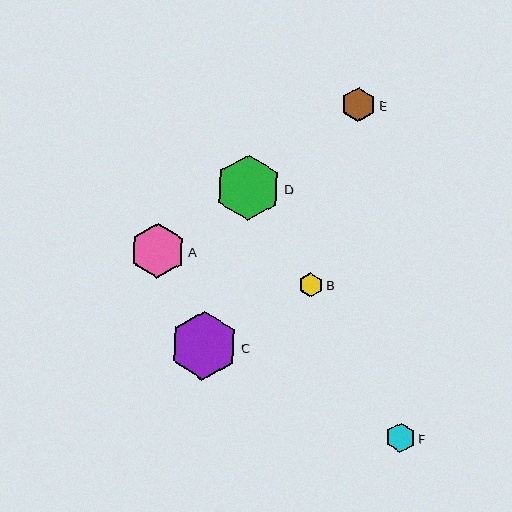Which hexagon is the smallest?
Hexagon B is the smallest with a size of approximately 25 pixels.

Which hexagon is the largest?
Hexagon C is the largest with a size of approximately 69 pixels.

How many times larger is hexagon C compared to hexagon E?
Hexagon C is approximately 2.0 times the size of hexagon E.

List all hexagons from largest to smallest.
From largest to smallest: C, D, A, E, F, B.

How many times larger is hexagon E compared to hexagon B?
Hexagon E is approximately 1.4 times the size of hexagon B.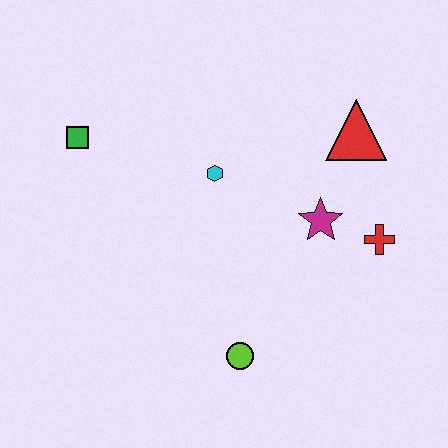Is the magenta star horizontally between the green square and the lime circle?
No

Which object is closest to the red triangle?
The magenta star is closest to the red triangle.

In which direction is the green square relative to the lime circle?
The green square is above the lime circle.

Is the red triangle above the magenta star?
Yes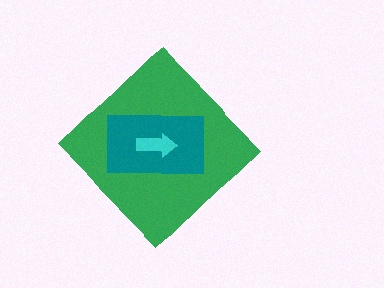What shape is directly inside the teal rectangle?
The cyan arrow.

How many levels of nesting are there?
3.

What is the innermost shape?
The cyan arrow.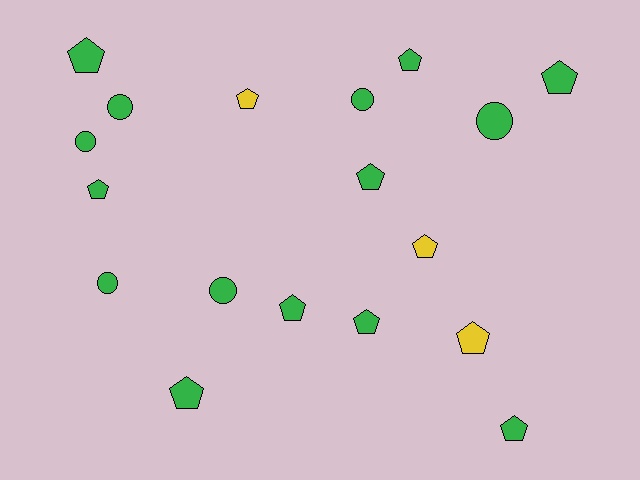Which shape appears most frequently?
Pentagon, with 12 objects.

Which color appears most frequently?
Green, with 15 objects.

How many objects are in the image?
There are 18 objects.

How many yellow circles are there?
There are no yellow circles.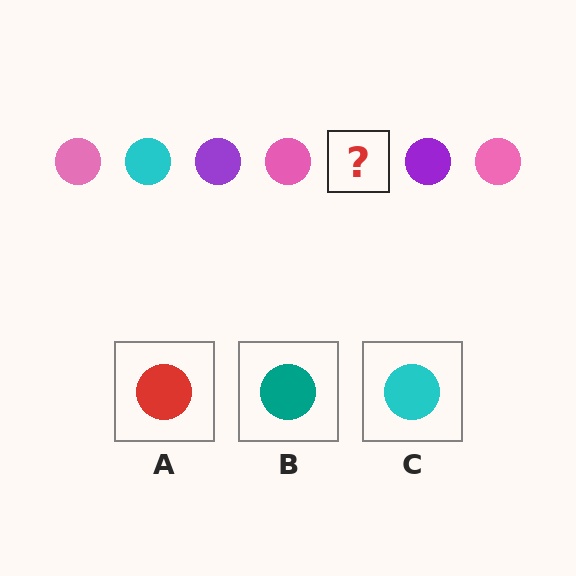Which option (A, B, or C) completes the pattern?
C.